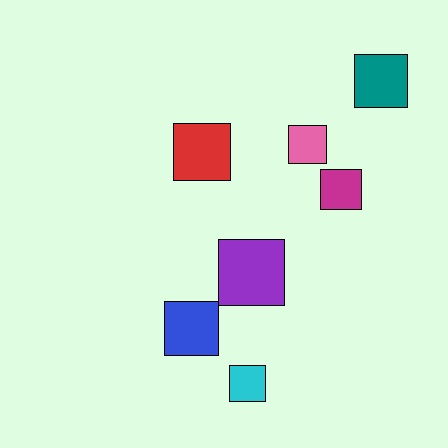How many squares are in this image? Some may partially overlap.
There are 7 squares.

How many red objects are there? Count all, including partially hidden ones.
There is 1 red object.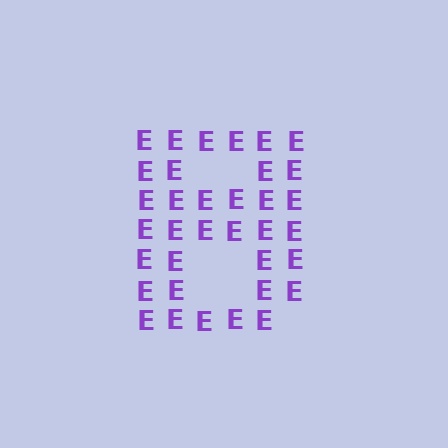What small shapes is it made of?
It is made of small letter E's.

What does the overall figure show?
The overall figure shows the letter B.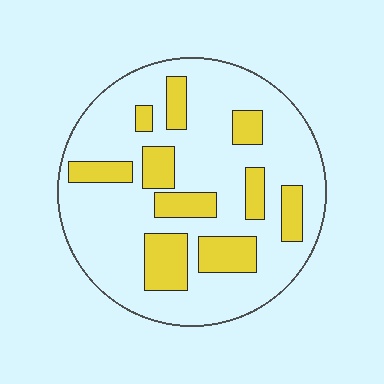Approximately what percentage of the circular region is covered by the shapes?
Approximately 25%.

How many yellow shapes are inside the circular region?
10.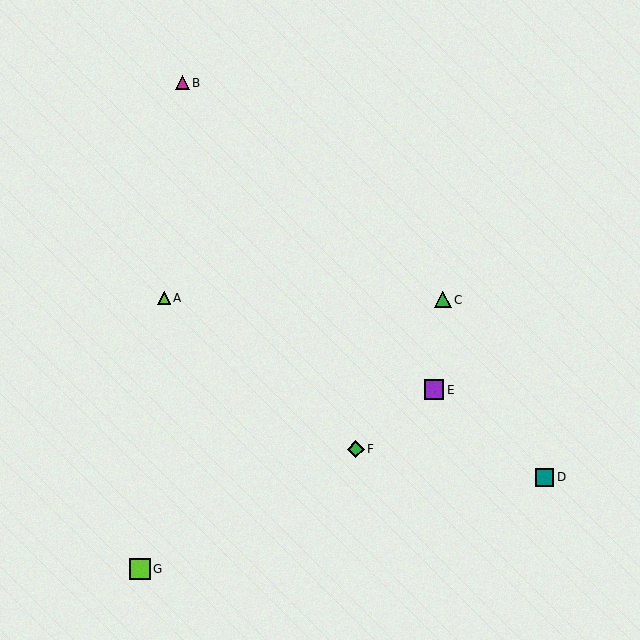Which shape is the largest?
The lime square (labeled G) is the largest.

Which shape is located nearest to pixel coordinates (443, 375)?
The purple square (labeled E) at (434, 390) is nearest to that location.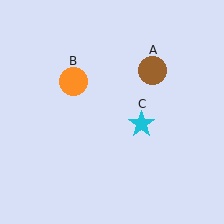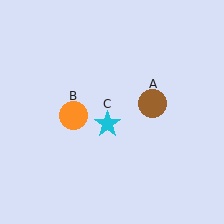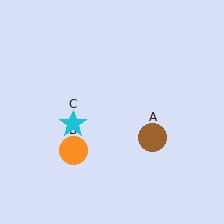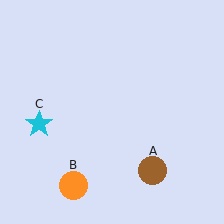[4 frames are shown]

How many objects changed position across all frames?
3 objects changed position: brown circle (object A), orange circle (object B), cyan star (object C).